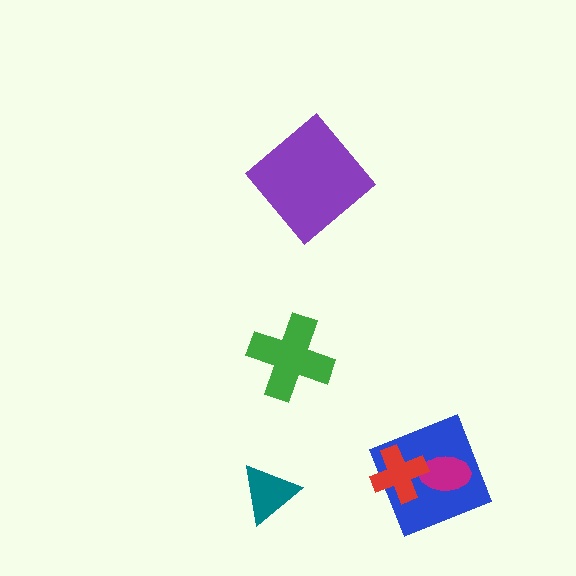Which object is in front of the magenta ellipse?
The red cross is in front of the magenta ellipse.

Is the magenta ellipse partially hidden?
Yes, it is partially covered by another shape.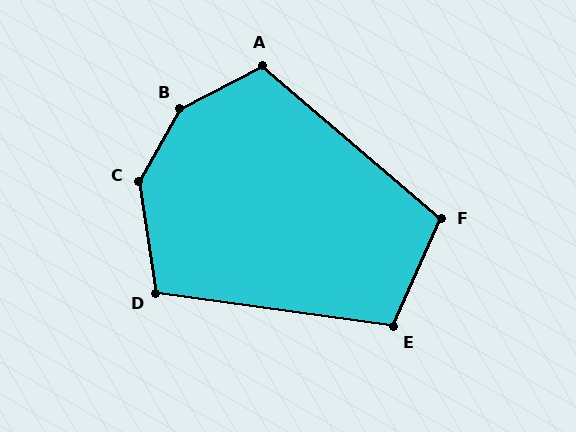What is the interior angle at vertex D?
Approximately 107 degrees (obtuse).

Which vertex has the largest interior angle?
B, at approximately 146 degrees.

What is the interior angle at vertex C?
Approximately 143 degrees (obtuse).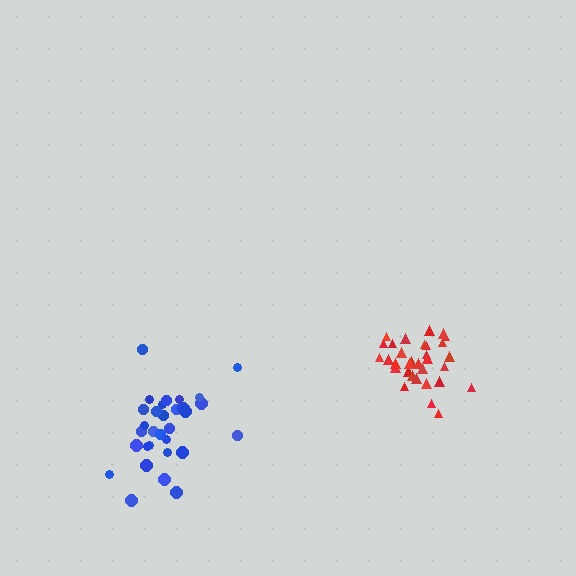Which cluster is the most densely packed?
Red.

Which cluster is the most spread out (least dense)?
Blue.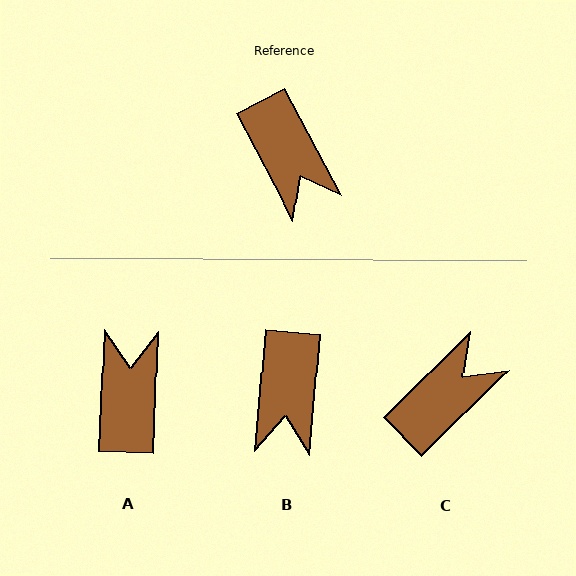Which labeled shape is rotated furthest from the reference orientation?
A, about 150 degrees away.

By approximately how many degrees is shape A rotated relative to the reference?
Approximately 150 degrees counter-clockwise.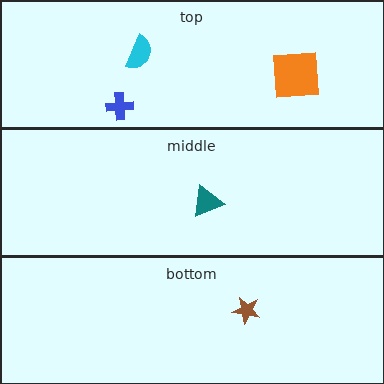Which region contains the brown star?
The bottom region.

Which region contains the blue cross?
The top region.